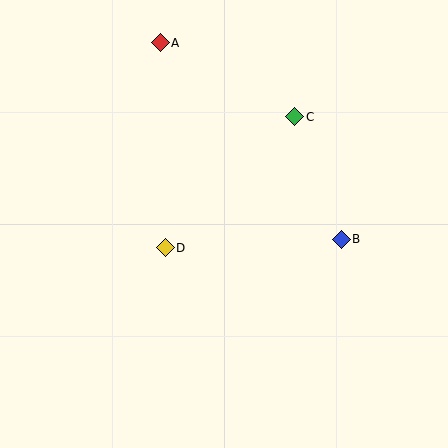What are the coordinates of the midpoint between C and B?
The midpoint between C and B is at (318, 178).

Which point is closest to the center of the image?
Point D at (165, 248) is closest to the center.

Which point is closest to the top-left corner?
Point A is closest to the top-left corner.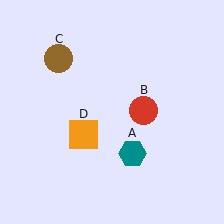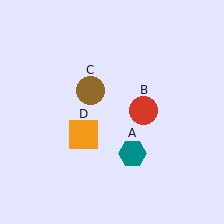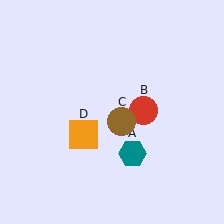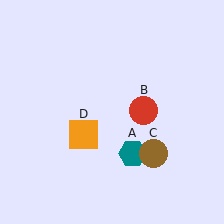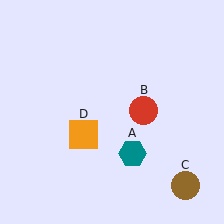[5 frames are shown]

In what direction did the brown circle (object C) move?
The brown circle (object C) moved down and to the right.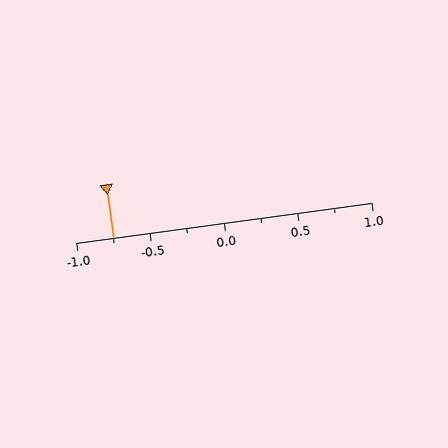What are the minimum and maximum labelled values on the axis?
The axis runs from -1.0 to 1.0.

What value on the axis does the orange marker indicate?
The marker indicates approximately -0.75.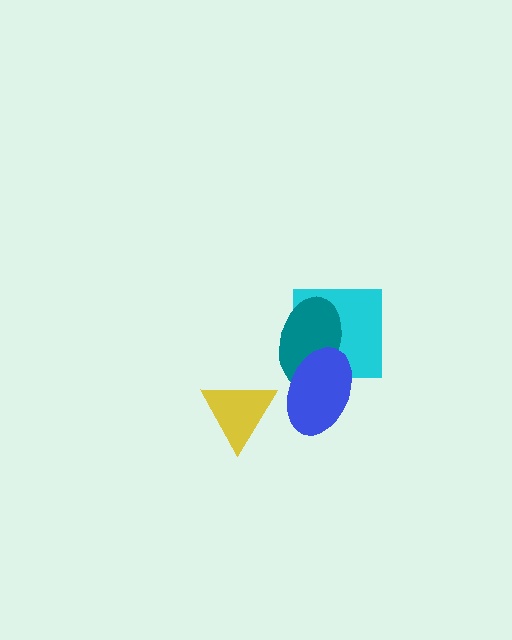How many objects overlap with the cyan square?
2 objects overlap with the cyan square.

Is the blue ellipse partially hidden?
No, no other shape covers it.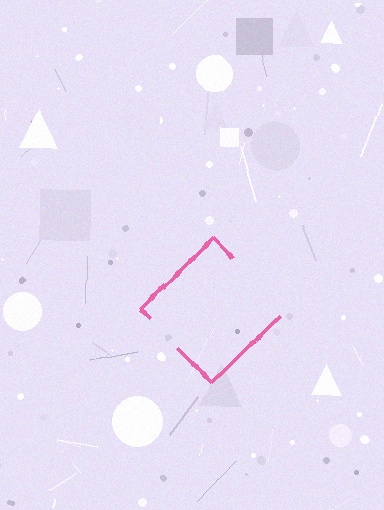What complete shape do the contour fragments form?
The contour fragments form a diamond.